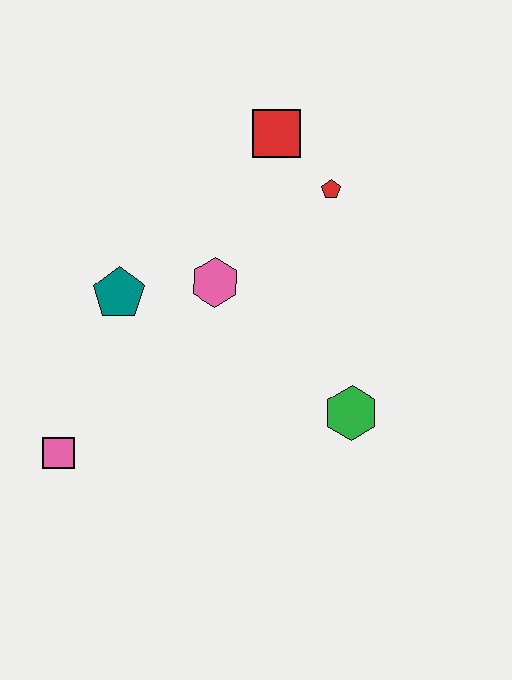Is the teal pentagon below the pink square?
No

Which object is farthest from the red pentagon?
The pink square is farthest from the red pentagon.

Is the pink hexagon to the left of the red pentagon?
Yes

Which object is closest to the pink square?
The teal pentagon is closest to the pink square.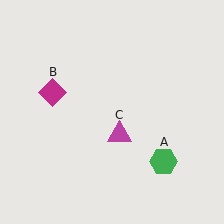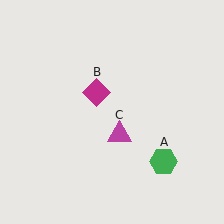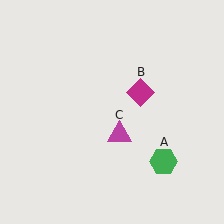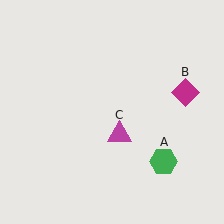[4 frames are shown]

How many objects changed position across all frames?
1 object changed position: magenta diamond (object B).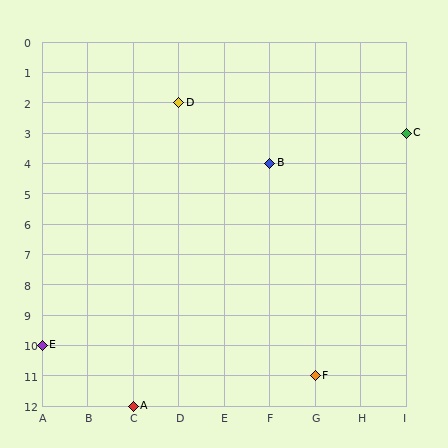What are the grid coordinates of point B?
Point B is at grid coordinates (F, 4).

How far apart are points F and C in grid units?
Points F and C are 2 columns and 8 rows apart (about 8.2 grid units diagonally).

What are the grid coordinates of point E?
Point E is at grid coordinates (A, 10).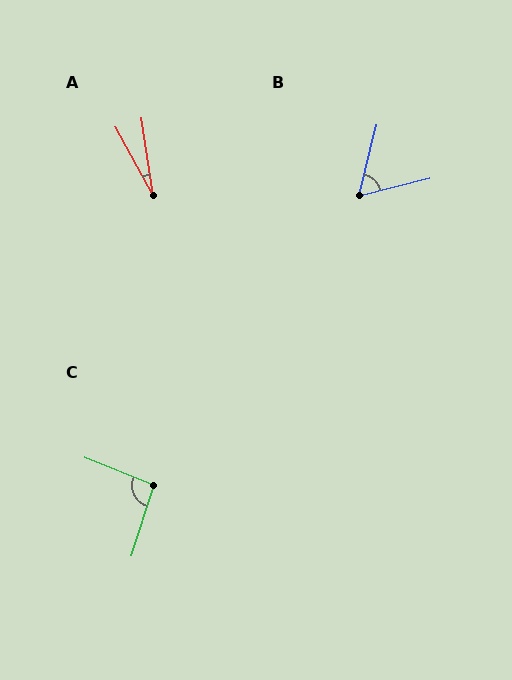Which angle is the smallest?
A, at approximately 20 degrees.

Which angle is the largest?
C, at approximately 94 degrees.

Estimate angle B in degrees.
Approximately 62 degrees.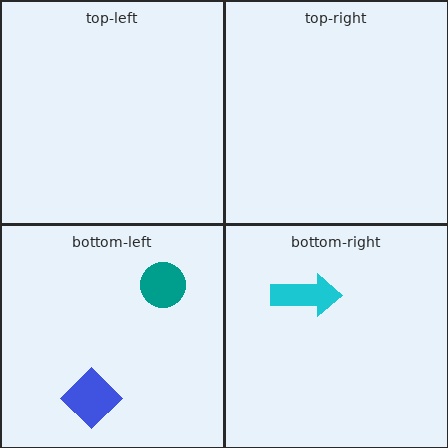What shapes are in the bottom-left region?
The blue diamond, the teal circle.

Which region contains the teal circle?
The bottom-left region.